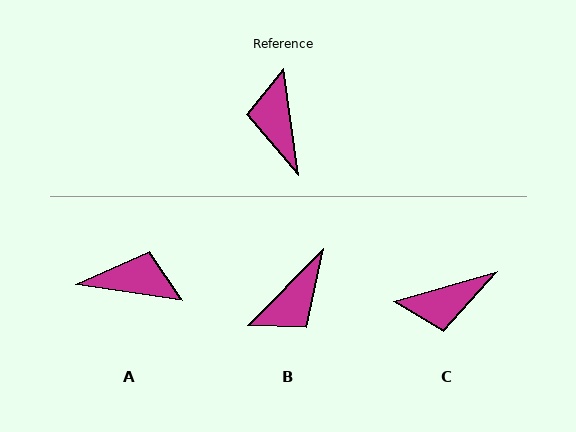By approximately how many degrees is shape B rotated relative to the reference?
Approximately 127 degrees counter-clockwise.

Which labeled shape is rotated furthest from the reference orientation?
B, about 127 degrees away.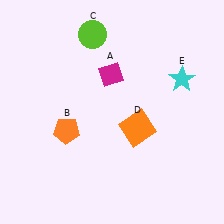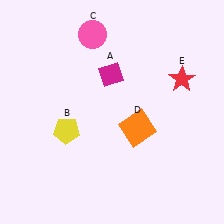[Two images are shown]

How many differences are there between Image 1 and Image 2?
There are 3 differences between the two images.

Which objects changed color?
B changed from orange to yellow. C changed from lime to pink. E changed from cyan to red.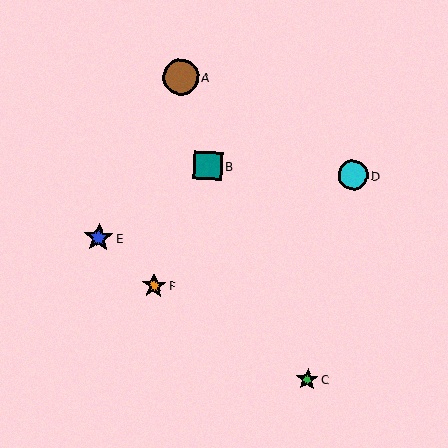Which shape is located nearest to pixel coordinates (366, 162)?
The cyan circle (labeled D) at (353, 175) is nearest to that location.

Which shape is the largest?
The brown circle (labeled A) is the largest.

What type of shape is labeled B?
Shape B is a teal square.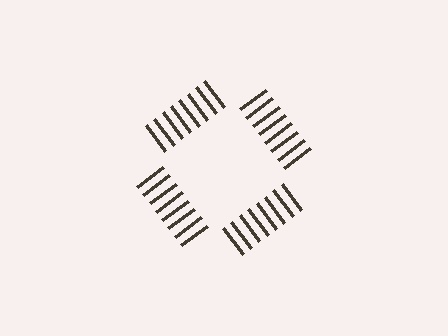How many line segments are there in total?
32 — 8 along each of the 4 edges.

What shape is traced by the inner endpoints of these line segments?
An illusory square — the line segments terminate on its edges but no continuous stroke is drawn.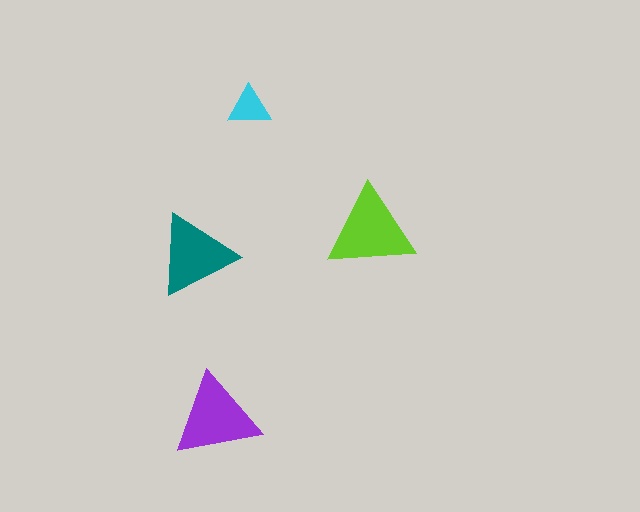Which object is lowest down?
The purple triangle is bottommost.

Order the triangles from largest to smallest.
the lime one, the purple one, the teal one, the cyan one.